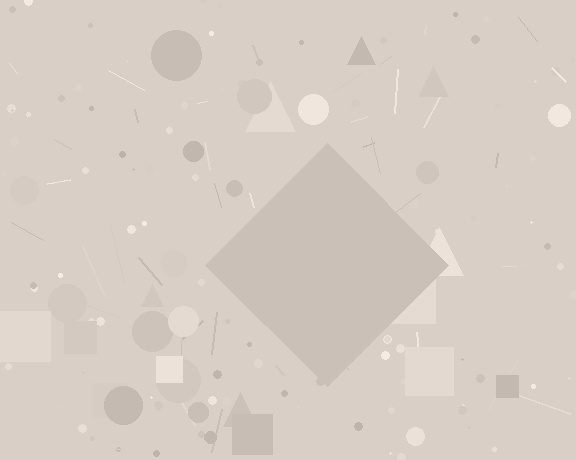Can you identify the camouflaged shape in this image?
The camouflaged shape is a diamond.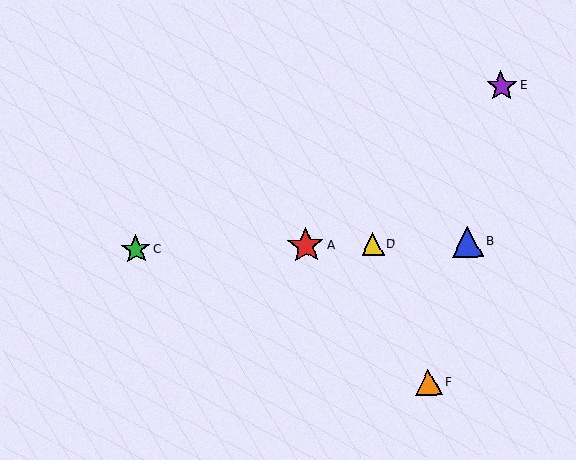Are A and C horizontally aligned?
Yes, both are at y≈245.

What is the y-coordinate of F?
Object F is at y≈382.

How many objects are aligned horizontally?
4 objects (A, B, C, D) are aligned horizontally.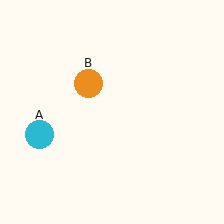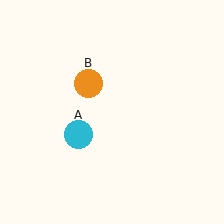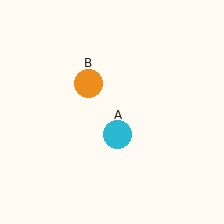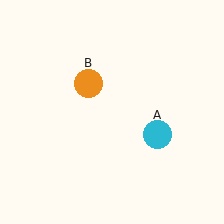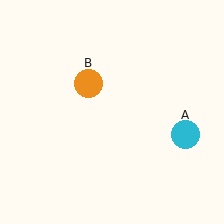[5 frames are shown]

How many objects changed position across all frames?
1 object changed position: cyan circle (object A).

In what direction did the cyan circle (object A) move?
The cyan circle (object A) moved right.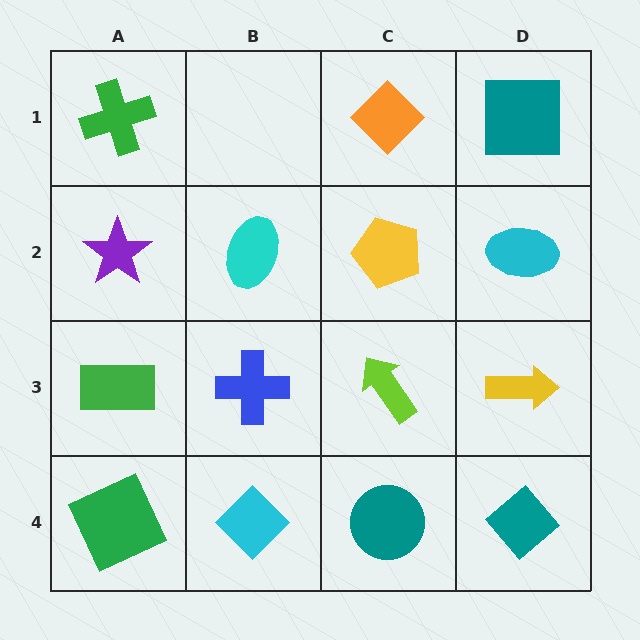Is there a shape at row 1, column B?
No, that cell is empty.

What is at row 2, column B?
A cyan ellipse.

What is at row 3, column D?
A yellow arrow.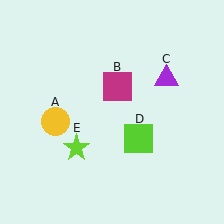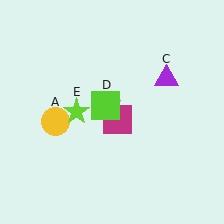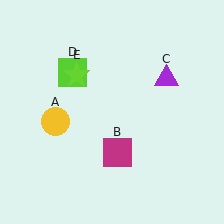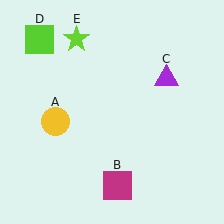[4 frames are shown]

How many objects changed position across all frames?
3 objects changed position: magenta square (object B), lime square (object D), lime star (object E).